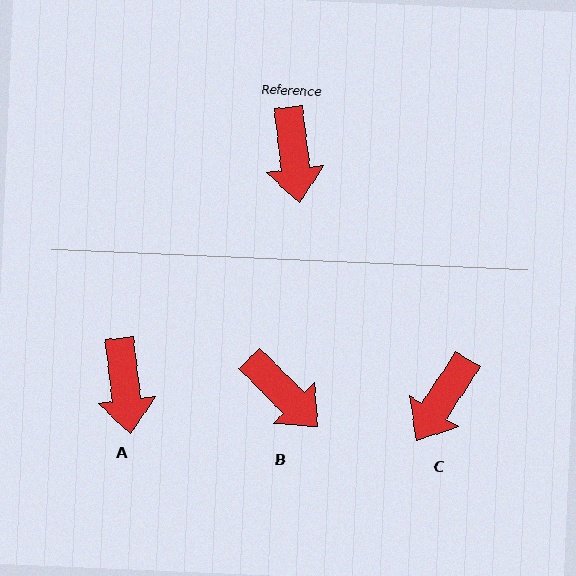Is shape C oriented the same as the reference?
No, it is off by about 39 degrees.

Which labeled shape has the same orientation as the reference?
A.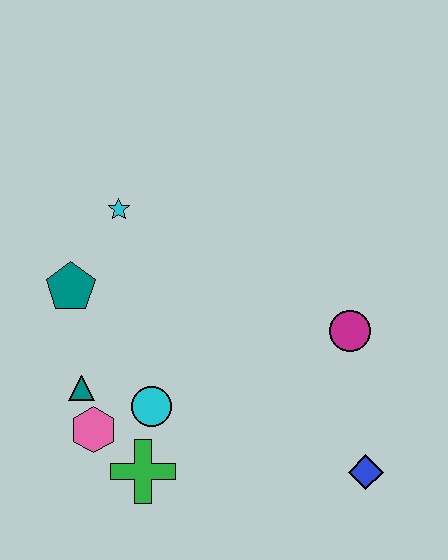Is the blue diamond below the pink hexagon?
Yes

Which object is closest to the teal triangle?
The pink hexagon is closest to the teal triangle.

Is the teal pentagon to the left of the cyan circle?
Yes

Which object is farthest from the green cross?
The cyan star is farthest from the green cross.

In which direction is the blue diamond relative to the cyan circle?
The blue diamond is to the right of the cyan circle.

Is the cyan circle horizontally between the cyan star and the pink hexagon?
No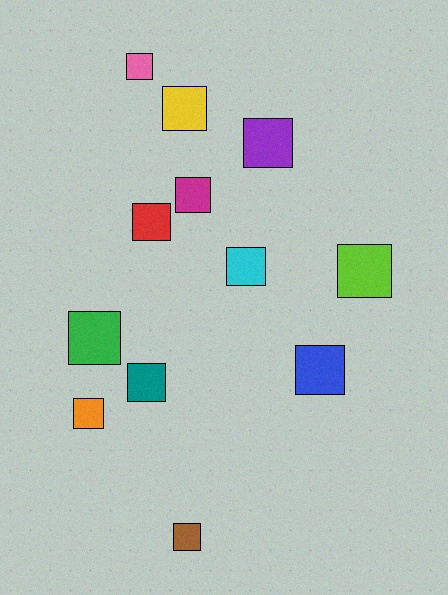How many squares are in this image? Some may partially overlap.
There are 12 squares.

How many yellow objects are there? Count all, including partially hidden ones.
There is 1 yellow object.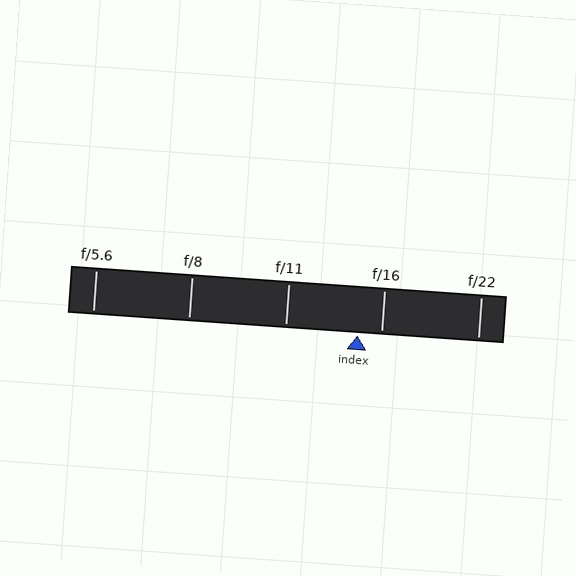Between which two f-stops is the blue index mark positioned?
The index mark is between f/11 and f/16.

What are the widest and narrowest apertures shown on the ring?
The widest aperture shown is f/5.6 and the narrowest is f/22.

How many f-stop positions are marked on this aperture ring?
There are 5 f-stop positions marked.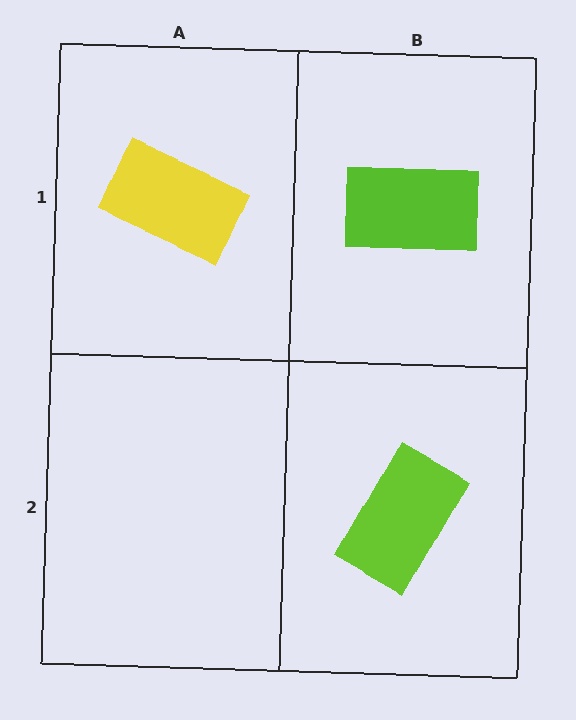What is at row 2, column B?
A lime rectangle.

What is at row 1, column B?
A lime rectangle.